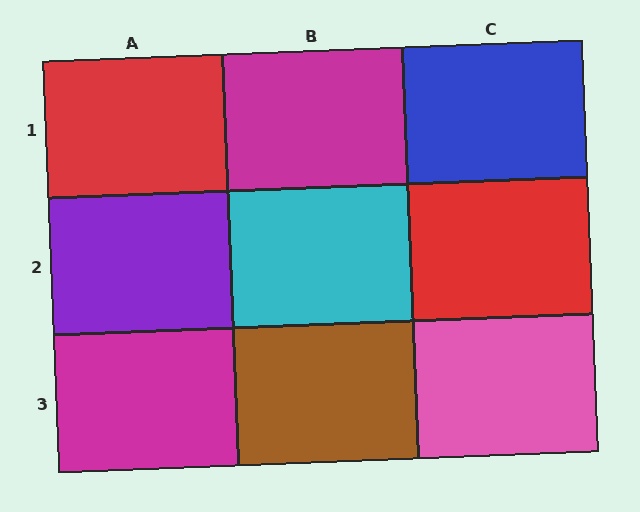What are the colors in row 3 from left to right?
Magenta, brown, pink.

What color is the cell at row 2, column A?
Purple.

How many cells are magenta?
2 cells are magenta.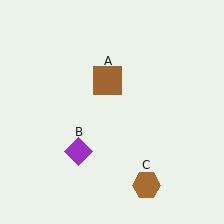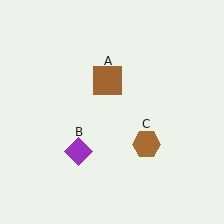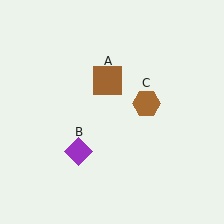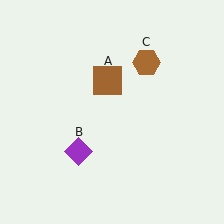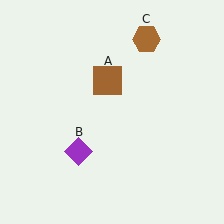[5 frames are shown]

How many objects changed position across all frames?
1 object changed position: brown hexagon (object C).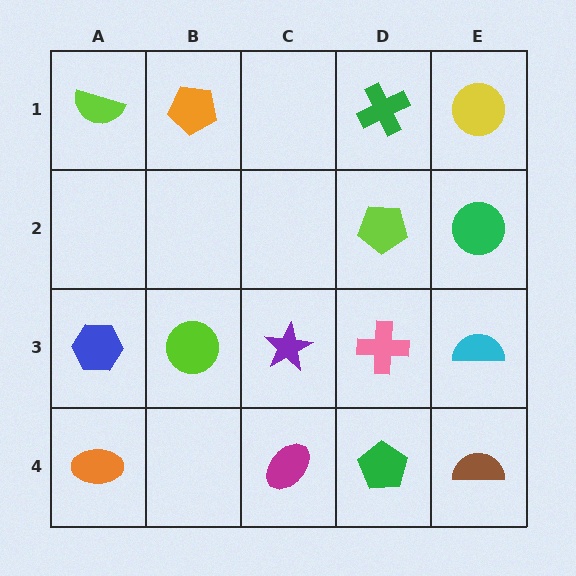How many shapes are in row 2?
2 shapes.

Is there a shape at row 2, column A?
No, that cell is empty.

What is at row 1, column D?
A green cross.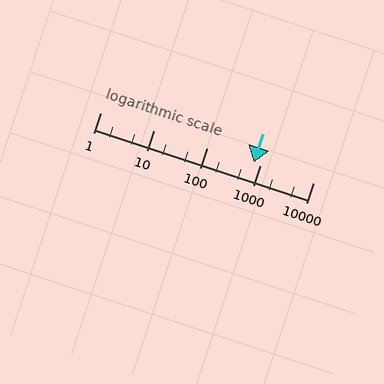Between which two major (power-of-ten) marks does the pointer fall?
The pointer is between 100 and 1000.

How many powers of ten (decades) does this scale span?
The scale spans 4 decades, from 1 to 10000.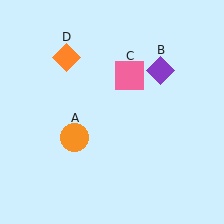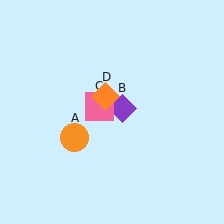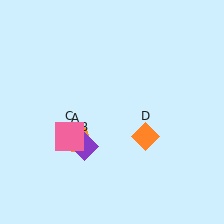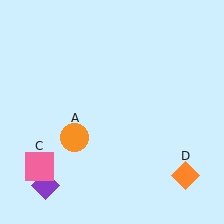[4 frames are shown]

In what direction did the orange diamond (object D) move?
The orange diamond (object D) moved down and to the right.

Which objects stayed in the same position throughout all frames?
Orange circle (object A) remained stationary.